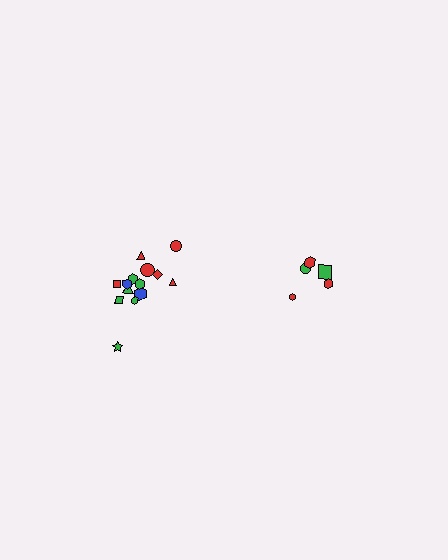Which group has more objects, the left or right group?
The left group.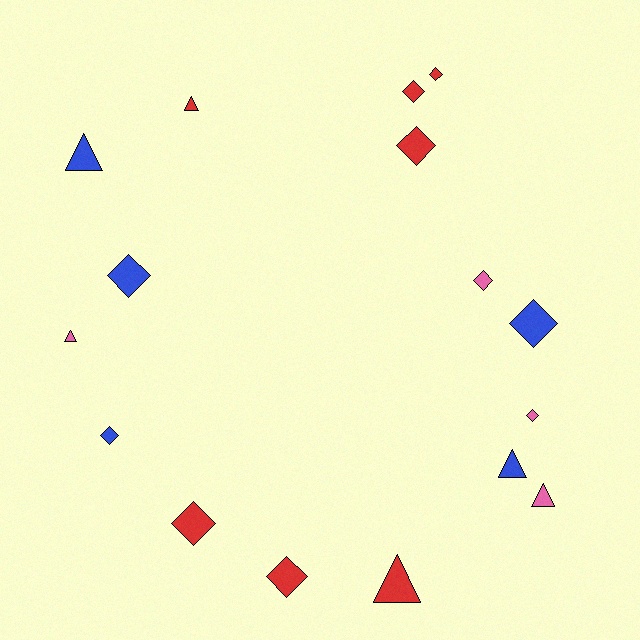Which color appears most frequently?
Red, with 7 objects.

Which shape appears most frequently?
Diamond, with 10 objects.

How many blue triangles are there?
There are 2 blue triangles.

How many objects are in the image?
There are 16 objects.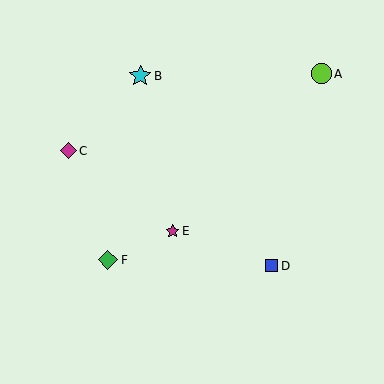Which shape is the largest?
The cyan star (labeled B) is the largest.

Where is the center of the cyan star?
The center of the cyan star is at (140, 76).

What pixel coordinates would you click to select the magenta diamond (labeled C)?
Click at (68, 151) to select the magenta diamond C.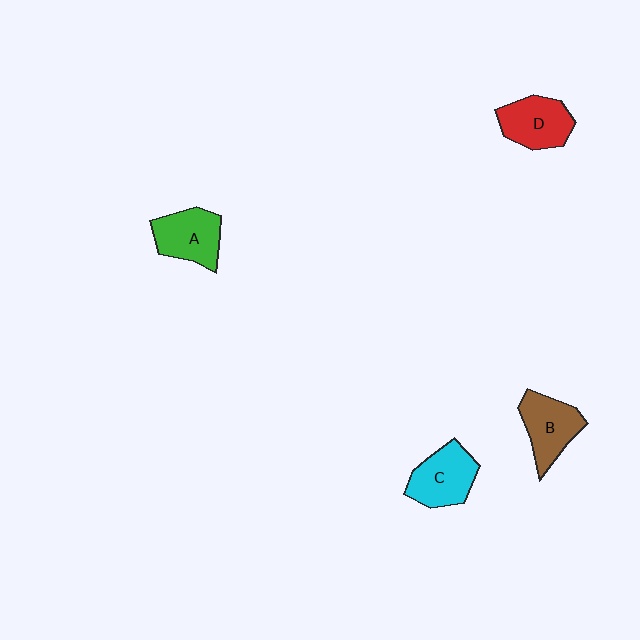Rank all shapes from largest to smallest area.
From largest to smallest: C (cyan), A (green), B (brown), D (red).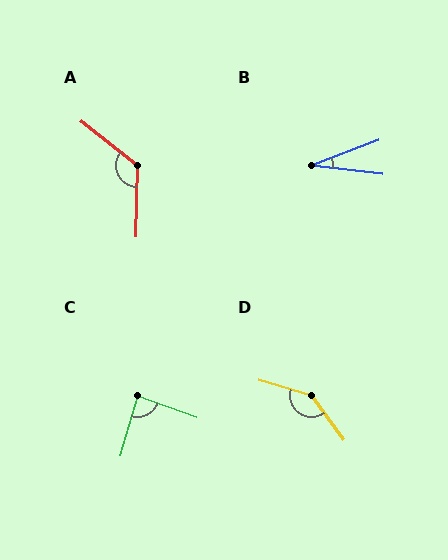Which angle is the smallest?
B, at approximately 27 degrees.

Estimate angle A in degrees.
Approximately 127 degrees.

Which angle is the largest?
D, at approximately 142 degrees.